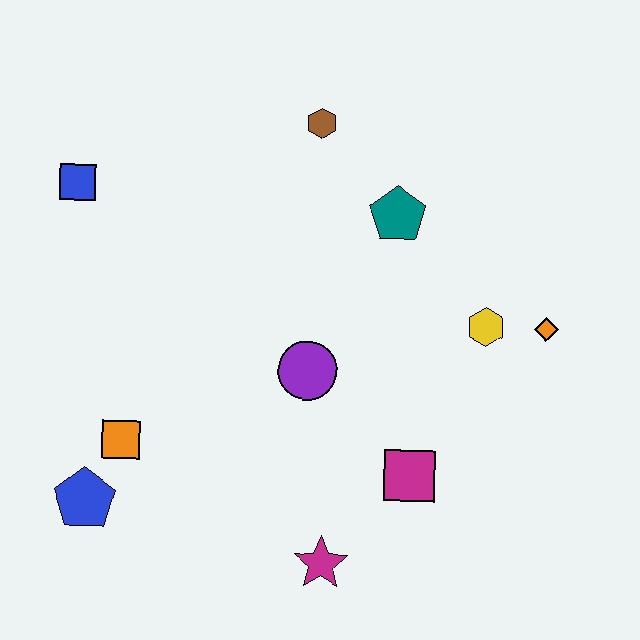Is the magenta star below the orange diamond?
Yes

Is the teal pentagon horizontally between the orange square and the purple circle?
No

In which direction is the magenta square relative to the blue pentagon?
The magenta square is to the right of the blue pentagon.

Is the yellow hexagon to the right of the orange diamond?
No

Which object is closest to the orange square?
The blue pentagon is closest to the orange square.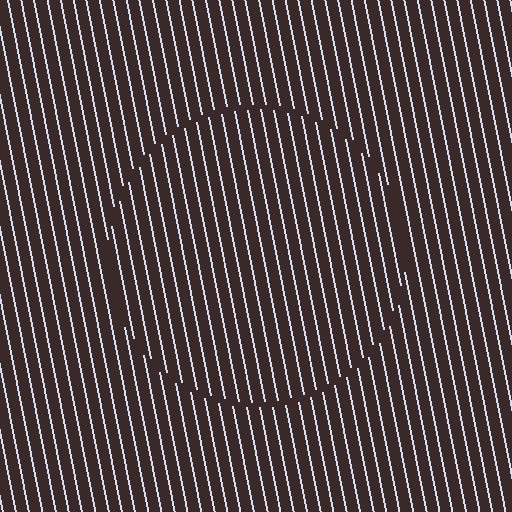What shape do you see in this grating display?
An illusory circle. The interior of the shape contains the same grating, shifted by half a period — the contour is defined by the phase discontinuity where line-ends from the inner and outer gratings abut.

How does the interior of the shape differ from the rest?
The interior of the shape contains the same grating, shifted by half a period — the contour is defined by the phase discontinuity where line-ends from the inner and outer gratings abut.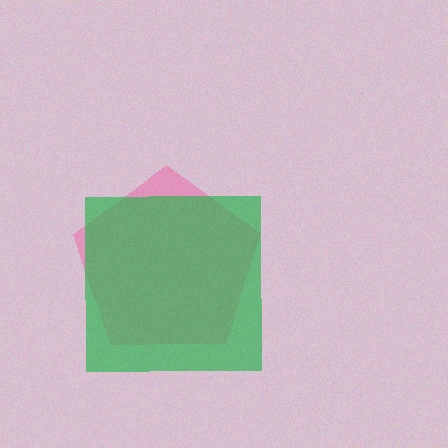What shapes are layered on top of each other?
The layered shapes are: a pink pentagon, a green square.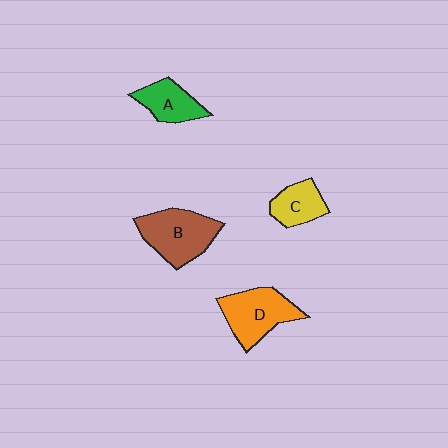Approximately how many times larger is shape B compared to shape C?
Approximately 1.8 times.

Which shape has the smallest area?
Shape C (yellow).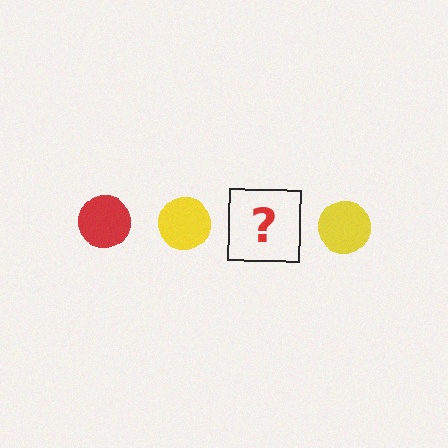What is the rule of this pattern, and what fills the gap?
The rule is that the pattern cycles through red, yellow circles. The gap should be filled with a red circle.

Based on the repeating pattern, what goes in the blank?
The blank should be a red circle.